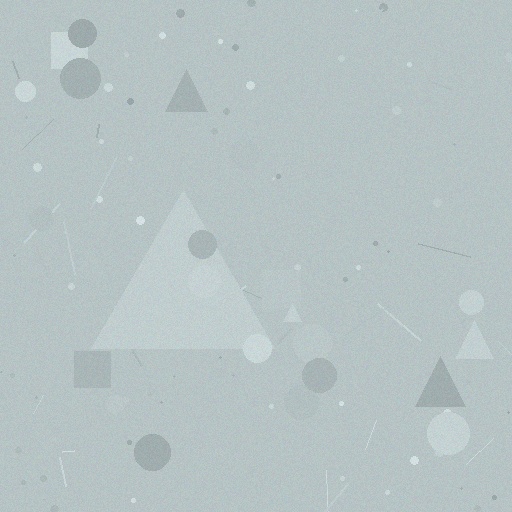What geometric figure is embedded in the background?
A triangle is embedded in the background.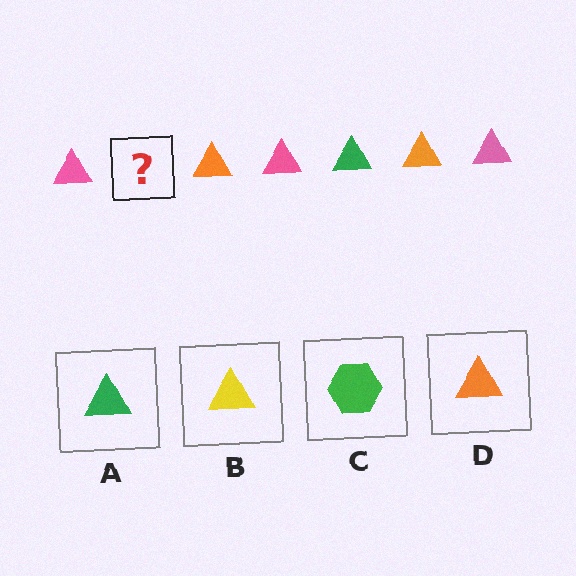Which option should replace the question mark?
Option A.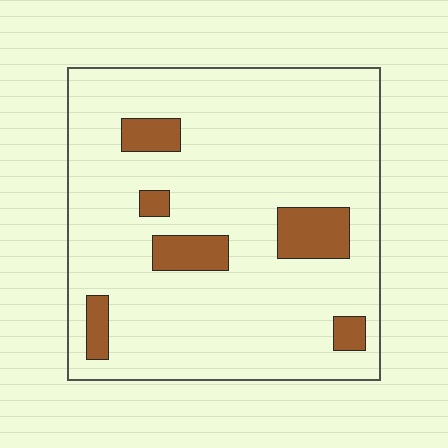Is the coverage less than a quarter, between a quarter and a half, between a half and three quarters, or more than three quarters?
Less than a quarter.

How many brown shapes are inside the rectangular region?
6.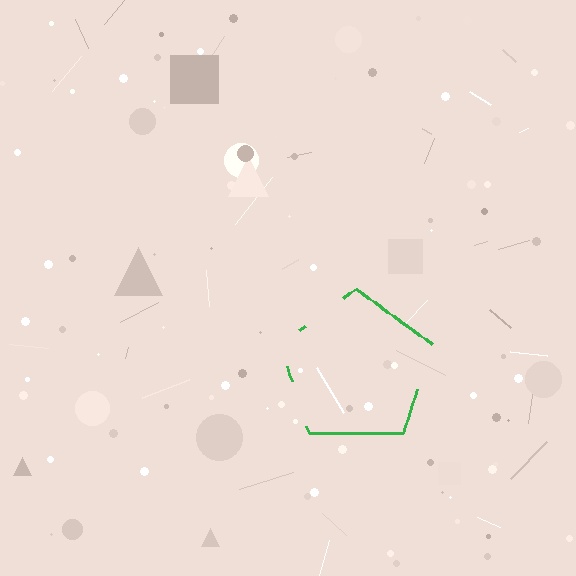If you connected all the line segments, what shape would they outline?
They would outline a pentagon.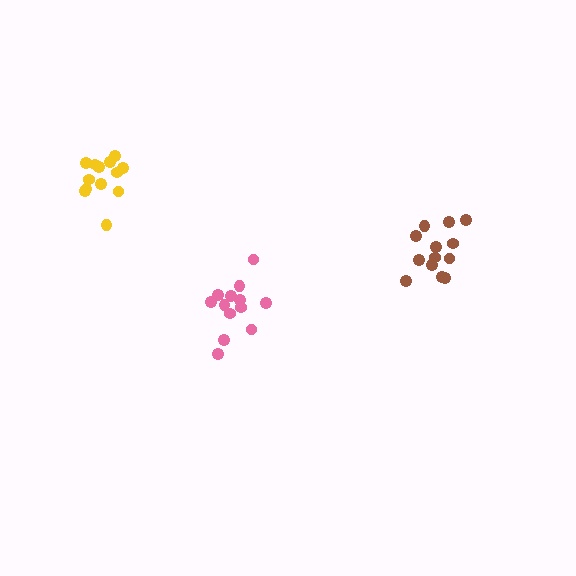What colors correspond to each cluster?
The clusters are colored: brown, pink, yellow.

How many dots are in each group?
Group 1: 13 dots, Group 2: 13 dots, Group 3: 13 dots (39 total).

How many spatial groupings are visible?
There are 3 spatial groupings.